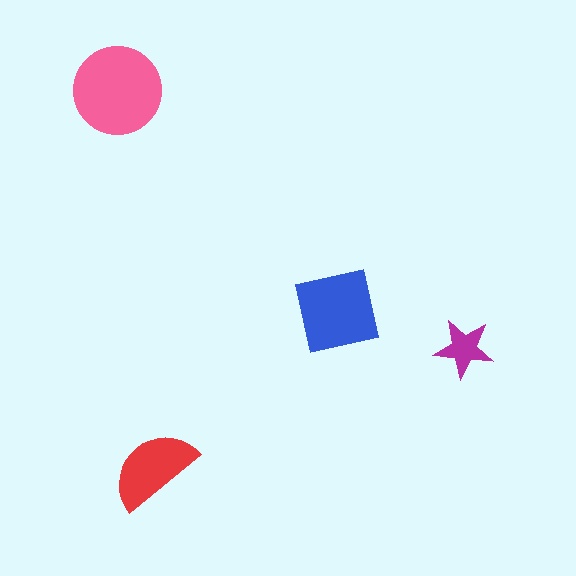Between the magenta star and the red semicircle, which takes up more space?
The red semicircle.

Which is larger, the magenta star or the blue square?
The blue square.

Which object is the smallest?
The magenta star.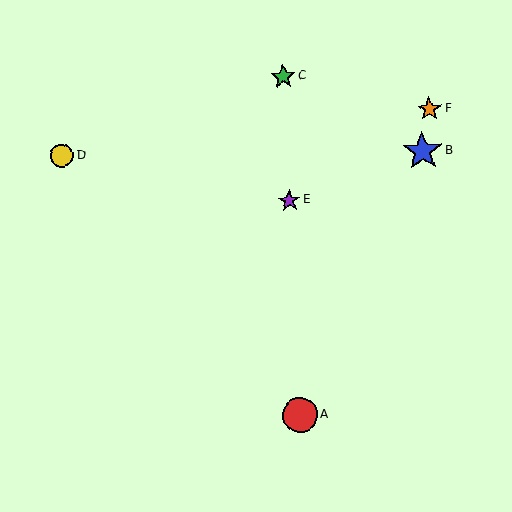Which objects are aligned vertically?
Objects A, C, E are aligned vertically.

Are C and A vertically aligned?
Yes, both are at x≈283.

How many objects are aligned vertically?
3 objects (A, C, E) are aligned vertically.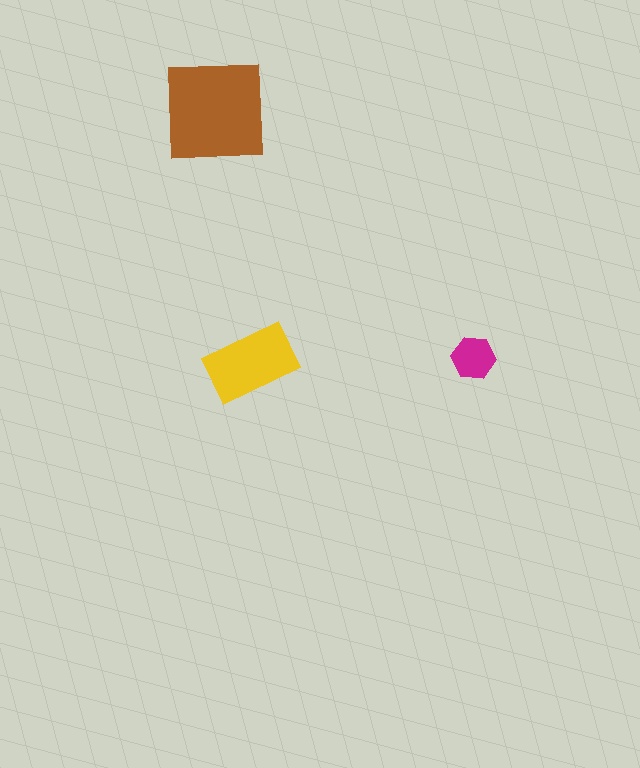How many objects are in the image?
There are 3 objects in the image.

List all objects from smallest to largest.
The magenta hexagon, the yellow rectangle, the brown square.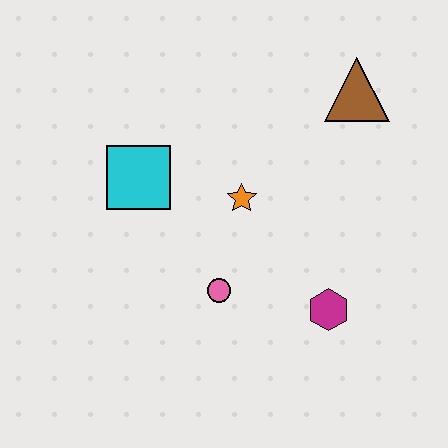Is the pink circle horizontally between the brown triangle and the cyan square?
Yes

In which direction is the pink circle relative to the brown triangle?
The pink circle is below the brown triangle.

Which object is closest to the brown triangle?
The orange star is closest to the brown triangle.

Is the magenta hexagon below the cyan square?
Yes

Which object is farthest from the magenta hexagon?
The cyan square is farthest from the magenta hexagon.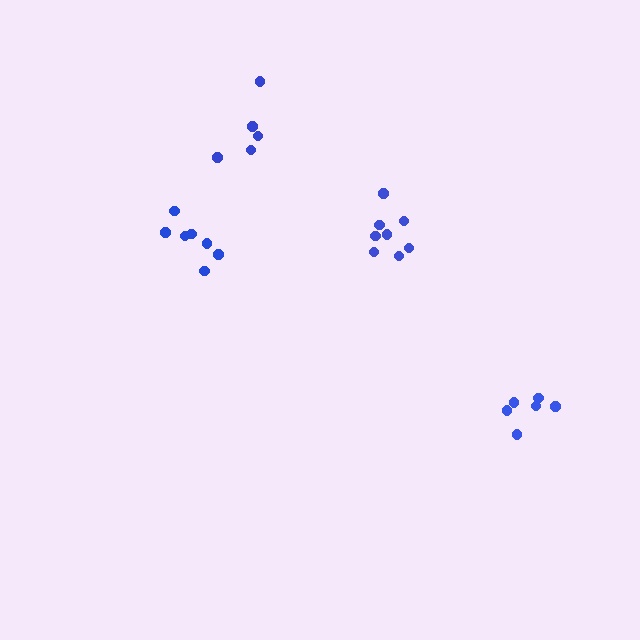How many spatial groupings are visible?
There are 4 spatial groupings.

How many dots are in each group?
Group 1: 5 dots, Group 2: 6 dots, Group 3: 8 dots, Group 4: 7 dots (26 total).